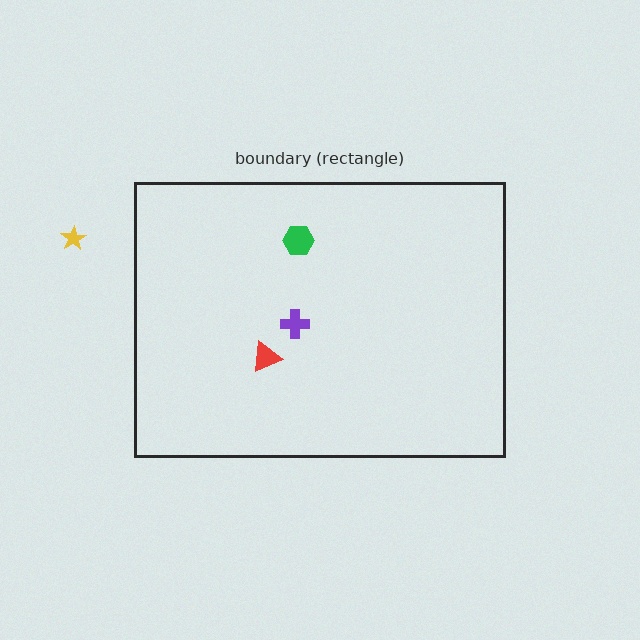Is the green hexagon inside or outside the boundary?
Inside.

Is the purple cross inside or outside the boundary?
Inside.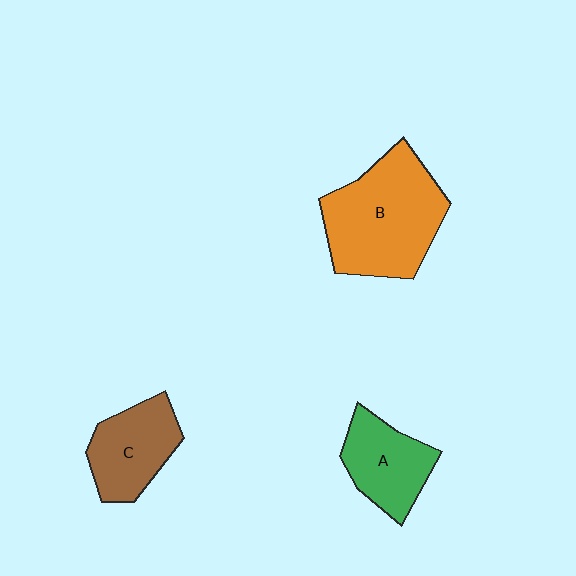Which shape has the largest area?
Shape B (orange).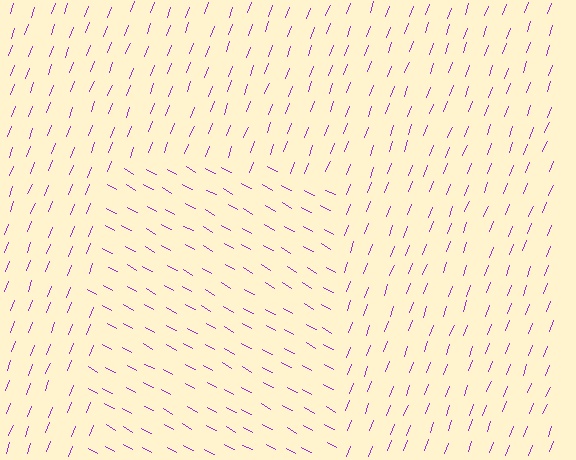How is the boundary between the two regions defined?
The boundary is defined purely by a change in line orientation (approximately 81 degrees difference). All lines are the same color and thickness.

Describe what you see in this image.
The image is filled with small purple line segments. A rectangle region in the image has lines oriented differently from the surrounding lines, creating a visible texture boundary.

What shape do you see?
I see a rectangle.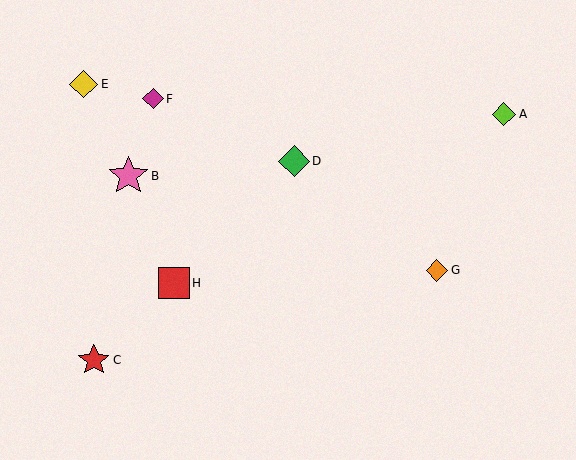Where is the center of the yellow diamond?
The center of the yellow diamond is at (84, 84).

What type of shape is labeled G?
Shape G is an orange diamond.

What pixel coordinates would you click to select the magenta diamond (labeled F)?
Click at (153, 99) to select the magenta diamond F.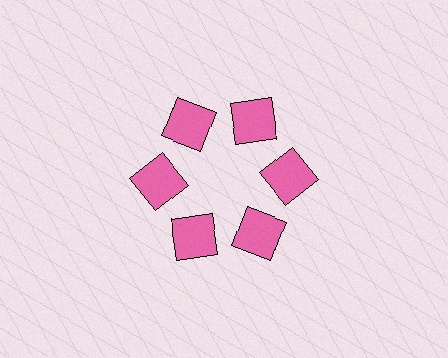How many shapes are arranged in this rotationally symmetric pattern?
There are 6 shapes, arranged in 6 groups of 1.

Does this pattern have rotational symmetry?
Yes, this pattern has 6-fold rotational symmetry. It looks the same after rotating 60 degrees around the center.